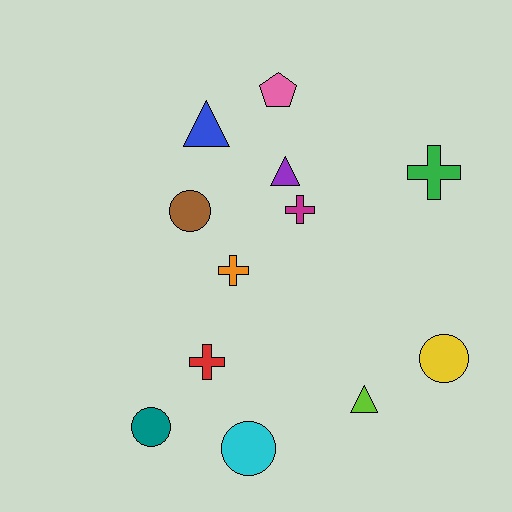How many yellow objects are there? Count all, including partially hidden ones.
There is 1 yellow object.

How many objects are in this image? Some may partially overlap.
There are 12 objects.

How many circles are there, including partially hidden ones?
There are 4 circles.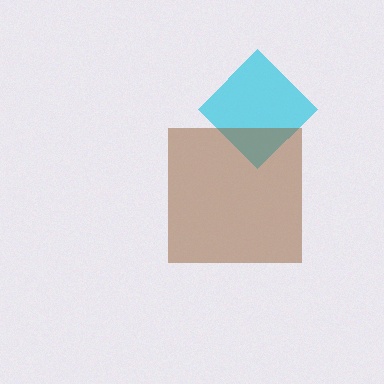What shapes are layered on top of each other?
The layered shapes are: a cyan diamond, a brown square.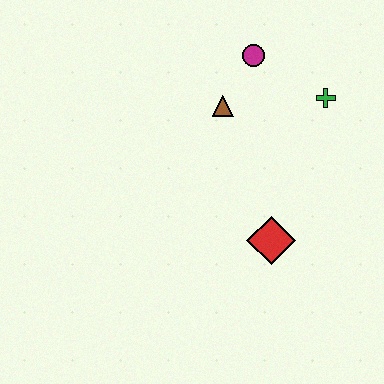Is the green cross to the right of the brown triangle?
Yes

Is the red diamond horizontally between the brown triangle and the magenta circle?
No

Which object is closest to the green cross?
The magenta circle is closest to the green cross.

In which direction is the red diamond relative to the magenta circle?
The red diamond is below the magenta circle.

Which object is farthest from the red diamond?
The magenta circle is farthest from the red diamond.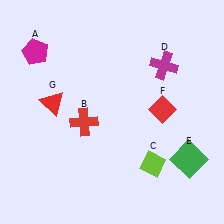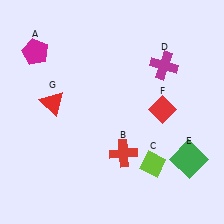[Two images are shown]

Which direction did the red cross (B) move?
The red cross (B) moved right.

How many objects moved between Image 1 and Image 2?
1 object moved between the two images.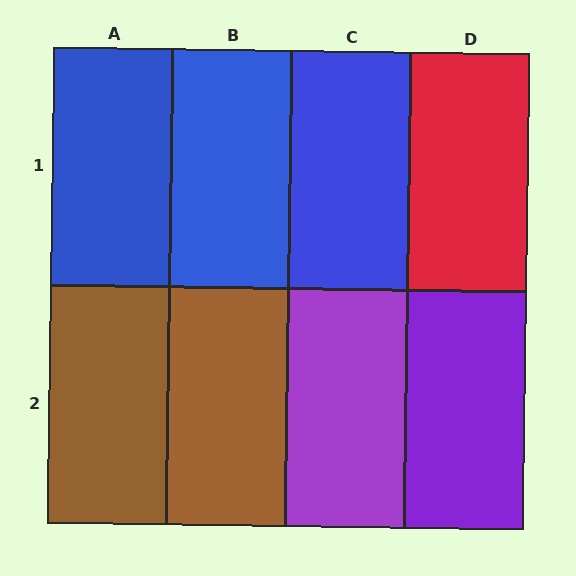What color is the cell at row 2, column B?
Brown.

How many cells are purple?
2 cells are purple.